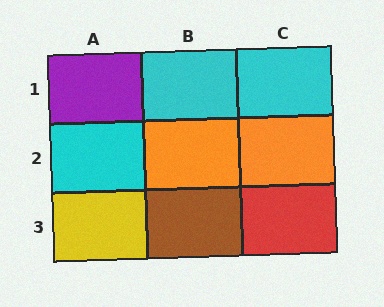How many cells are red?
1 cell is red.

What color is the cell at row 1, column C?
Cyan.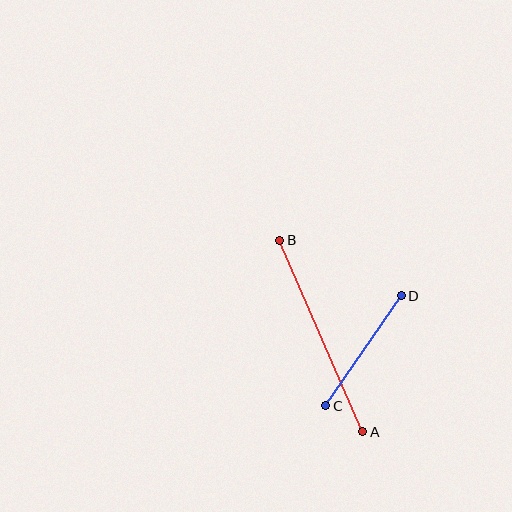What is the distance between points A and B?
The distance is approximately 209 pixels.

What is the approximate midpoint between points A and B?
The midpoint is at approximately (321, 336) pixels.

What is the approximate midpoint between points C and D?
The midpoint is at approximately (364, 351) pixels.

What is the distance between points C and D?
The distance is approximately 133 pixels.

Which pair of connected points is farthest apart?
Points A and B are farthest apart.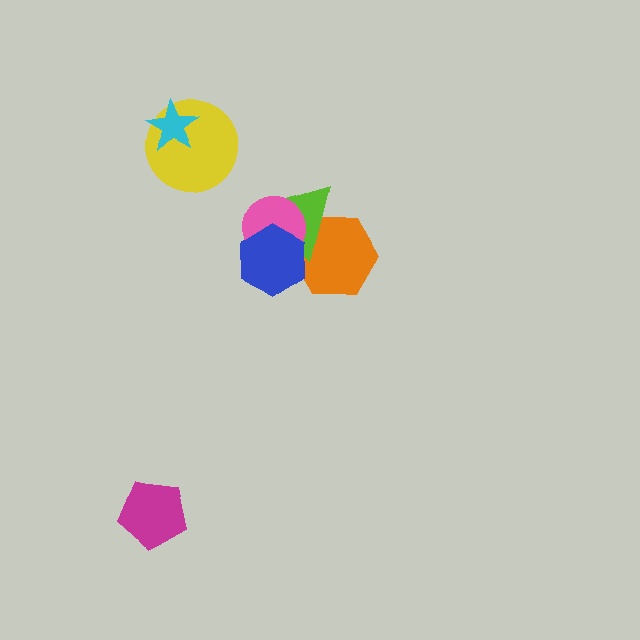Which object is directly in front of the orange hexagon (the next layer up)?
The lime triangle is directly in front of the orange hexagon.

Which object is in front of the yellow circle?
The cyan star is in front of the yellow circle.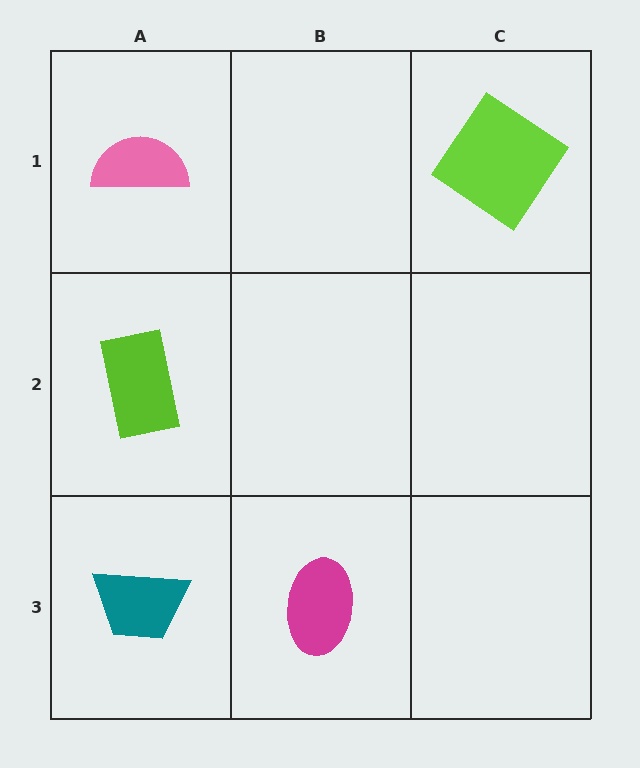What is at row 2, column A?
A lime rectangle.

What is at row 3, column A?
A teal trapezoid.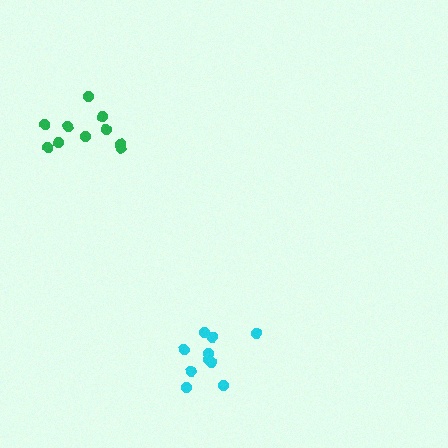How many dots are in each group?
Group 1: 10 dots, Group 2: 10 dots (20 total).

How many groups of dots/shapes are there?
There are 2 groups.